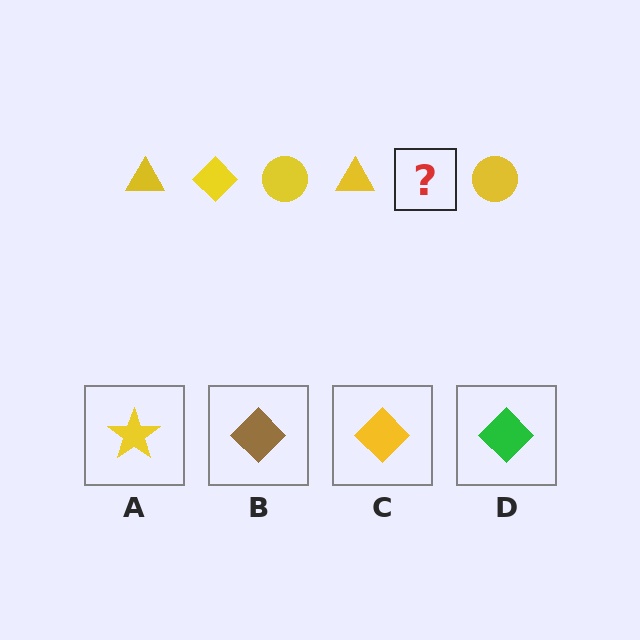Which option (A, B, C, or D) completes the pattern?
C.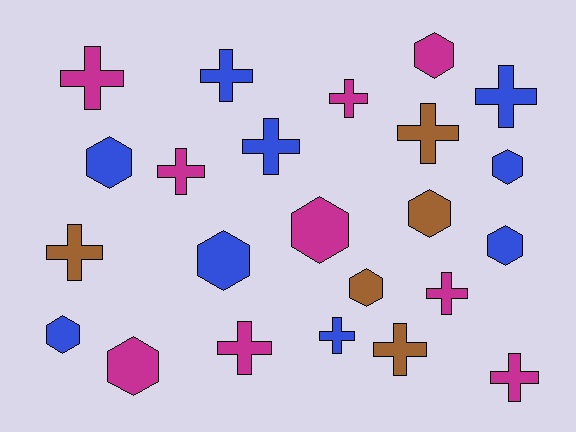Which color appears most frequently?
Blue, with 9 objects.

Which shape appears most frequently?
Cross, with 13 objects.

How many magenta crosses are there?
There are 6 magenta crosses.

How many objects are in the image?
There are 23 objects.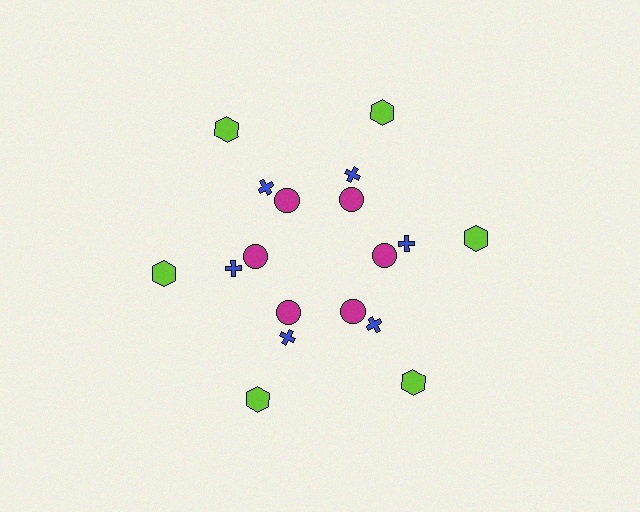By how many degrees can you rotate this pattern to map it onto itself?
The pattern maps onto itself every 60 degrees of rotation.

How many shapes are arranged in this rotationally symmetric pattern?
There are 18 shapes, arranged in 6 groups of 3.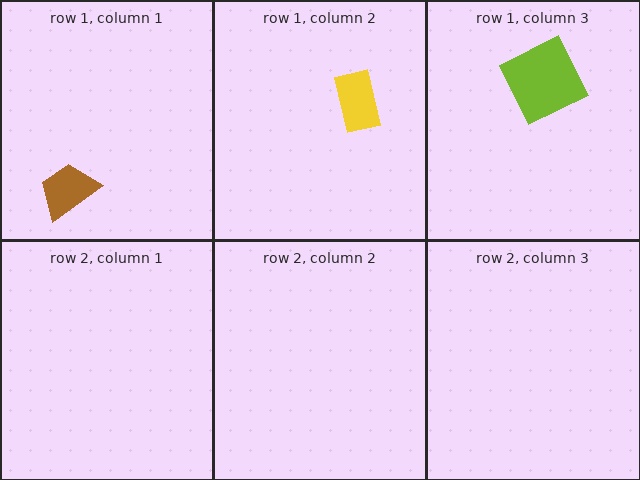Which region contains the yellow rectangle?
The row 1, column 2 region.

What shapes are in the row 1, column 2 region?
The yellow rectangle.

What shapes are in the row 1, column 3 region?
The lime square.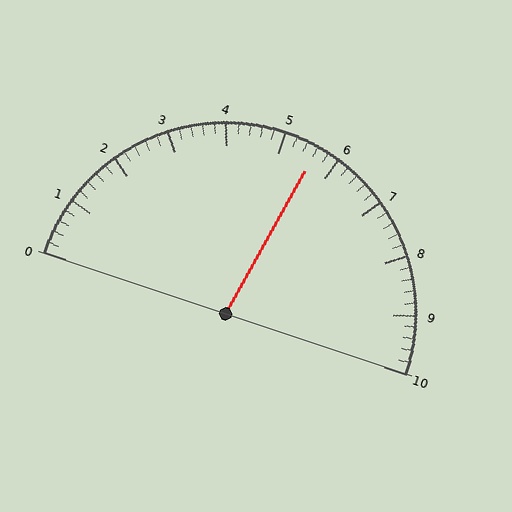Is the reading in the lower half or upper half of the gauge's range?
The reading is in the upper half of the range (0 to 10).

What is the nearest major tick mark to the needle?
The nearest major tick mark is 6.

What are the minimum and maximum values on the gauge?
The gauge ranges from 0 to 10.